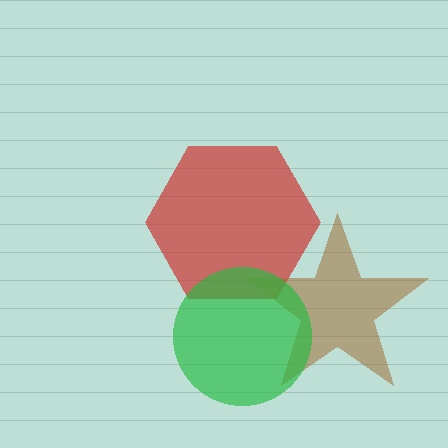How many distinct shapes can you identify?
There are 3 distinct shapes: a red hexagon, a brown star, a green circle.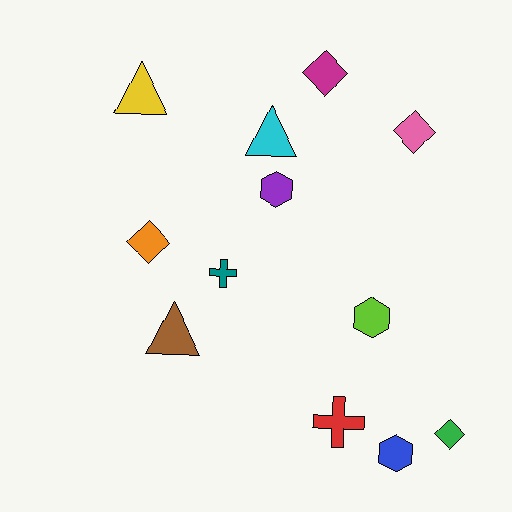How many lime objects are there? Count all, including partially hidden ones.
There is 1 lime object.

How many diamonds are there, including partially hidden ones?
There are 4 diamonds.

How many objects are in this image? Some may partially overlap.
There are 12 objects.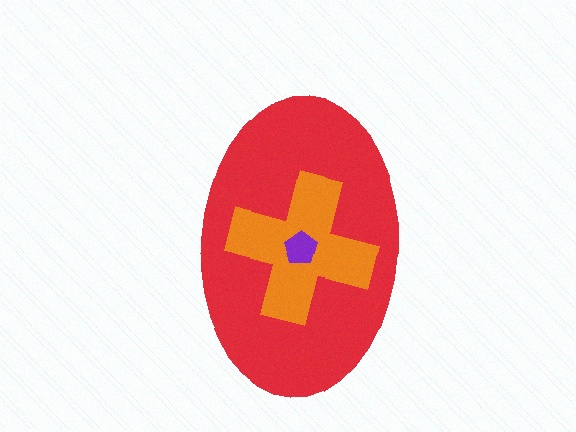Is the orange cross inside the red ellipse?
Yes.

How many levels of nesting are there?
3.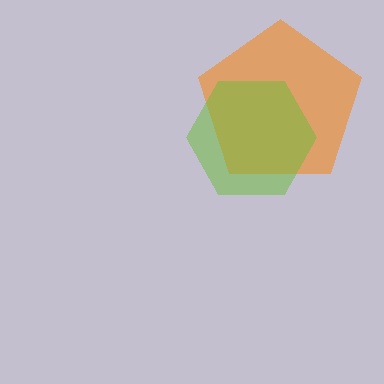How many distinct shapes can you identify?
There are 2 distinct shapes: an orange pentagon, a lime hexagon.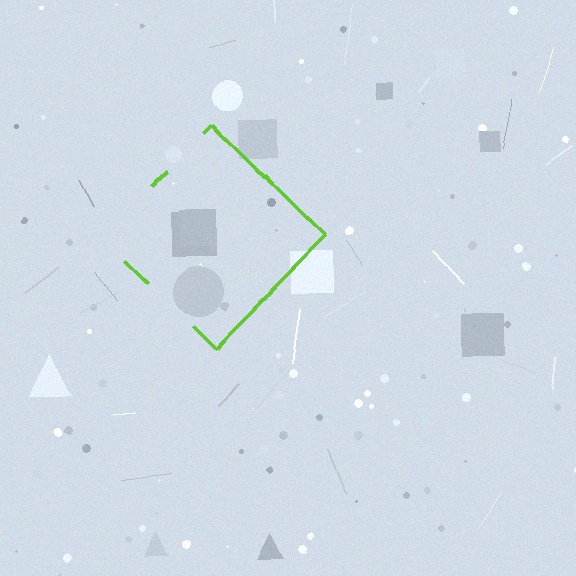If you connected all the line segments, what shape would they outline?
They would outline a diamond.